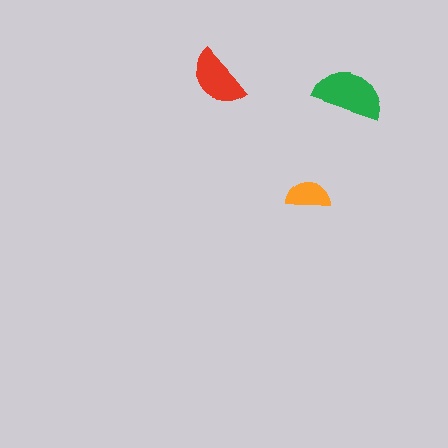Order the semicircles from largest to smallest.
the green one, the red one, the orange one.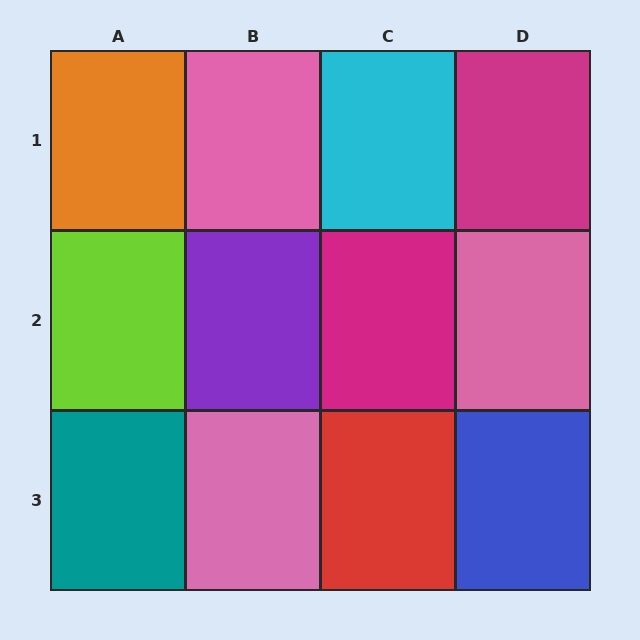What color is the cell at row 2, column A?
Lime.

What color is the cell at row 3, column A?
Teal.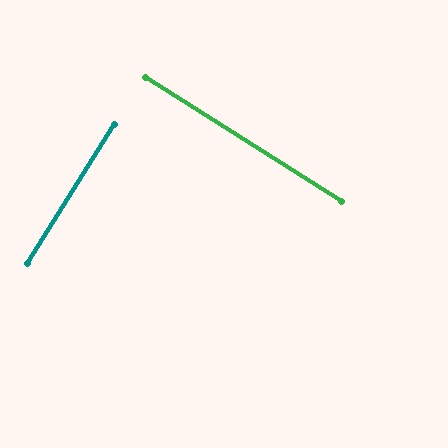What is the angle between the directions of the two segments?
Approximately 90 degrees.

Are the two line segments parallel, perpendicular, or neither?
Perpendicular — they meet at approximately 90°.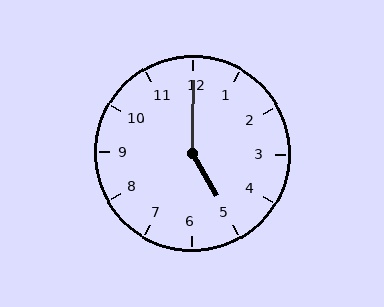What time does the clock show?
5:00.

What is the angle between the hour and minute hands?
Approximately 150 degrees.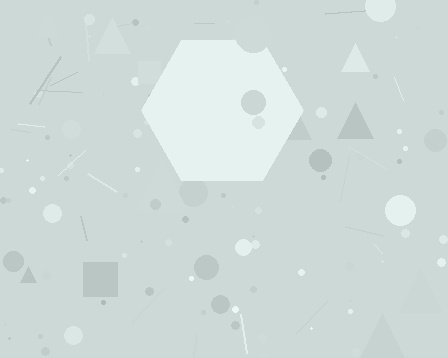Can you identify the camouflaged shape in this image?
The camouflaged shape is a hexagon.